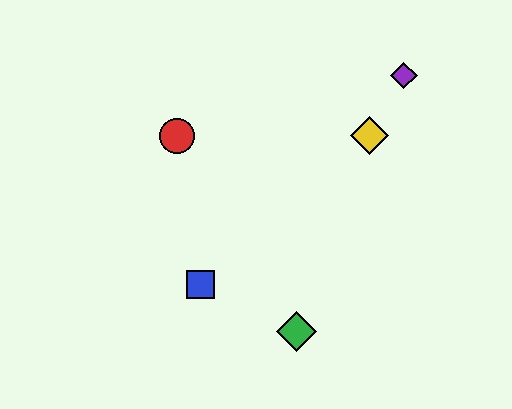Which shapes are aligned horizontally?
The red circle, the yellow diamond are aligned horizontally.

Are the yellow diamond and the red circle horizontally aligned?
Yes, both are at y≈136.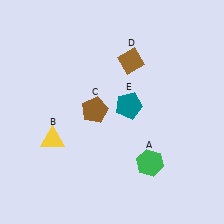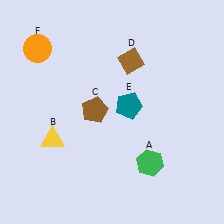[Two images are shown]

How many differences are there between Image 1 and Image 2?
There is 1 difference between the two images.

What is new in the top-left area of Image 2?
An orange circle (F) was added in the top-left area of Image 2.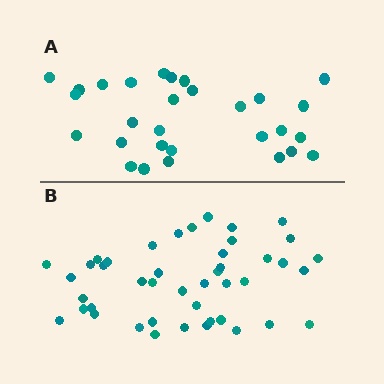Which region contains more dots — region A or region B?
Region B (the bottom region) has more dots.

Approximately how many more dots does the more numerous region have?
Region B has approximately 15 more dots than region A.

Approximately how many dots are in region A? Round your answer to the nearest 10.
About 30 dots. (The exact count is 29, which rounds to 30.)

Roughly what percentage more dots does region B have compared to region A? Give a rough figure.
About 50% more.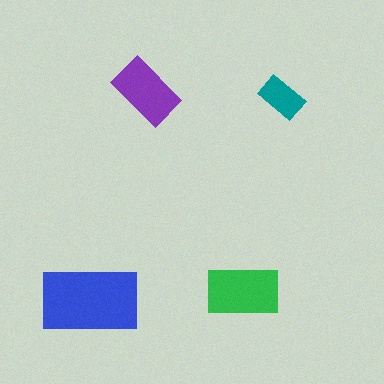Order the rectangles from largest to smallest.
the blue one, the green one, the purple one, the teal one.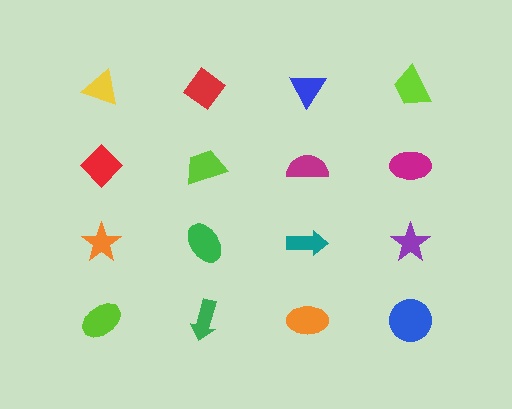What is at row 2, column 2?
A lime trapezoid.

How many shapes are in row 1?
4 shapes.